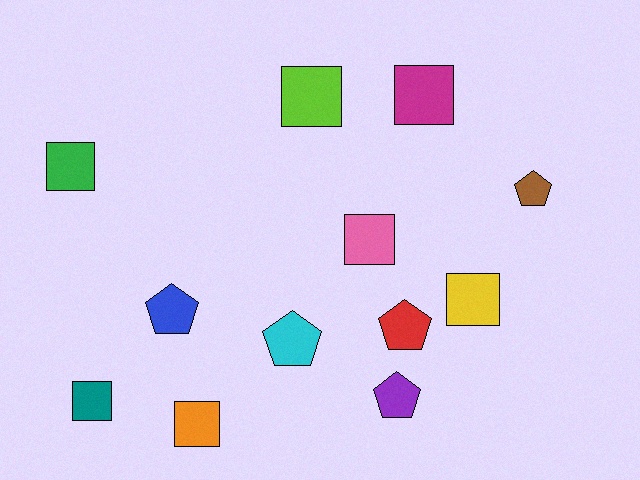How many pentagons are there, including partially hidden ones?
There are 5 pentagons.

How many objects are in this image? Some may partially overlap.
There are 12 objects.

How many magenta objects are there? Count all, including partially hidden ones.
There is 1 magenta object.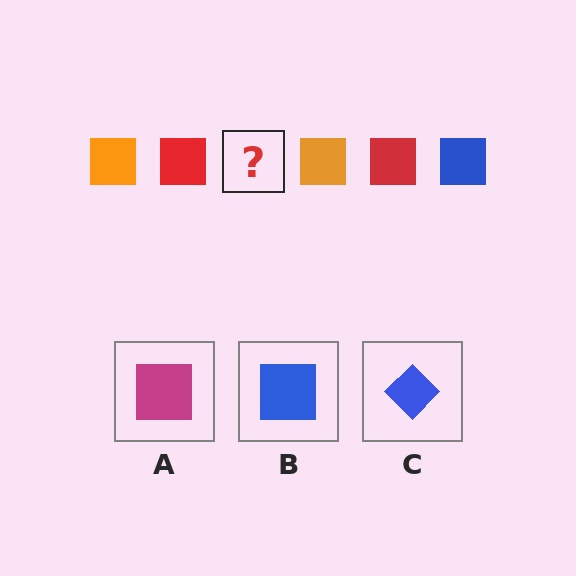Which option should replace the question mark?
Option B.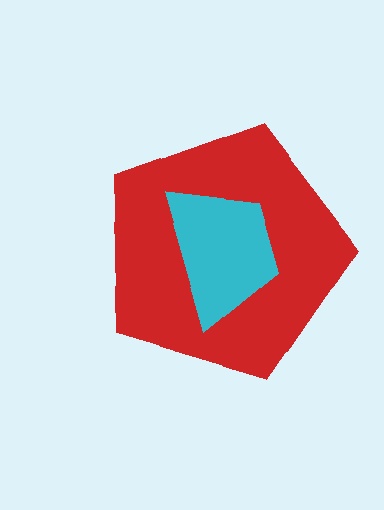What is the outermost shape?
The red pentagon.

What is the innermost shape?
The cyan trapezoid.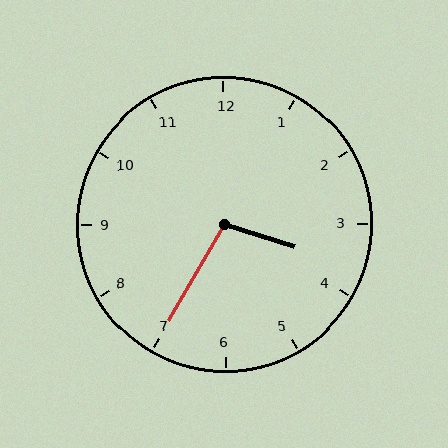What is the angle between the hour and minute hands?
Approximately 102 degrees.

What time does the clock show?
3:35.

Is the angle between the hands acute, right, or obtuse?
It is obtuse.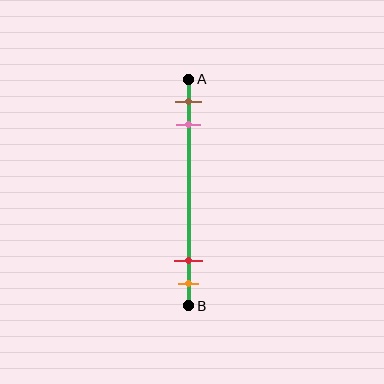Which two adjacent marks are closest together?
The red and orange marks are the closest adjacent pair.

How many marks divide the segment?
There are 4 marks dividing the segment.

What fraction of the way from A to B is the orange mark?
The orange mark is approximately 90% (0.9) of the way from A to B.